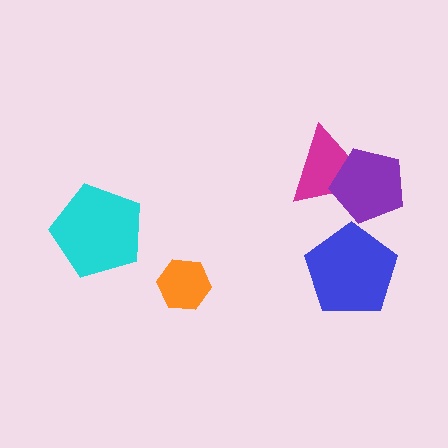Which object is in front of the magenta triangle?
The purple pentagon is in front of the magenta triangle.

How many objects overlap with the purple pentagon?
1 object overlaps with the purple pentagon.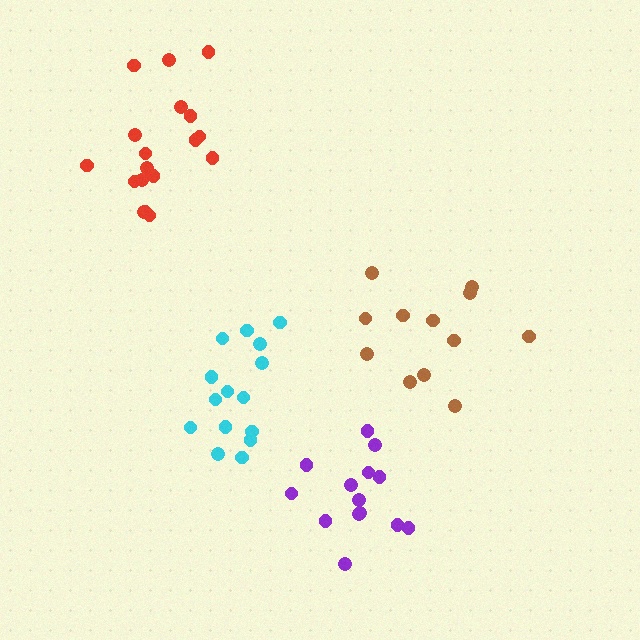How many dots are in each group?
Group 1: 15 dots, Group 2: 12 dots, Group 3: 14 dots, Group 4: 18 dots (59 total).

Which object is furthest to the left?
The red cluster is leftmost.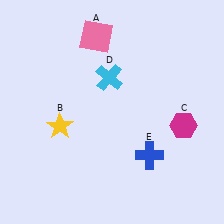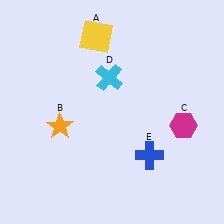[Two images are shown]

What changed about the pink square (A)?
In Image 1, A is pink. In Image 2, it changed to yellow.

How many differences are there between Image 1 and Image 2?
There are 2 differences between the two images.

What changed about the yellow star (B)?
In Image 1, B is yellow. In Image 2, it changed to orange.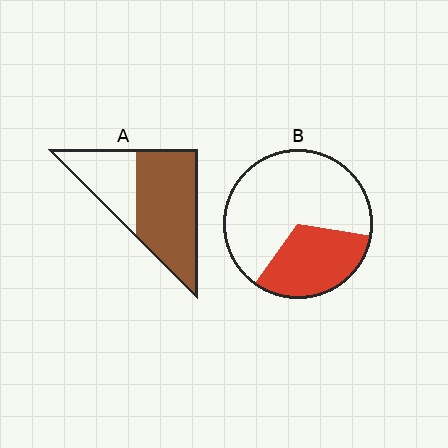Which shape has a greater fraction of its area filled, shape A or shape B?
Shape A.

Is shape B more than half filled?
No.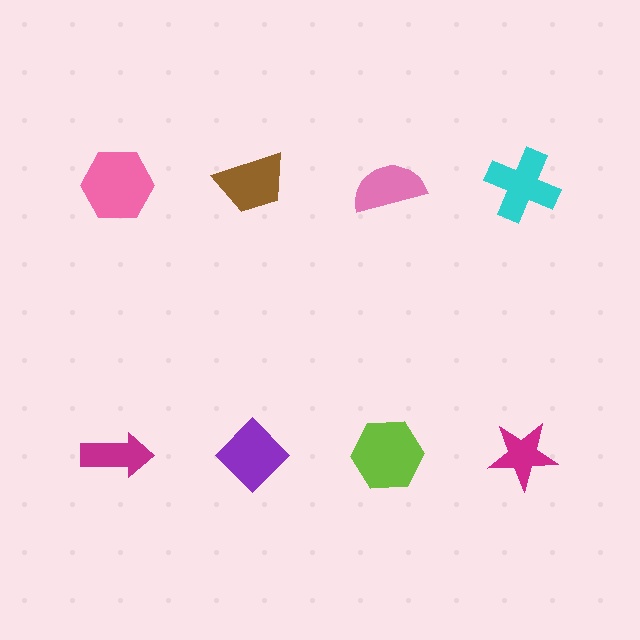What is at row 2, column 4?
A magenta star.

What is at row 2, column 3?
A lime hexagon.